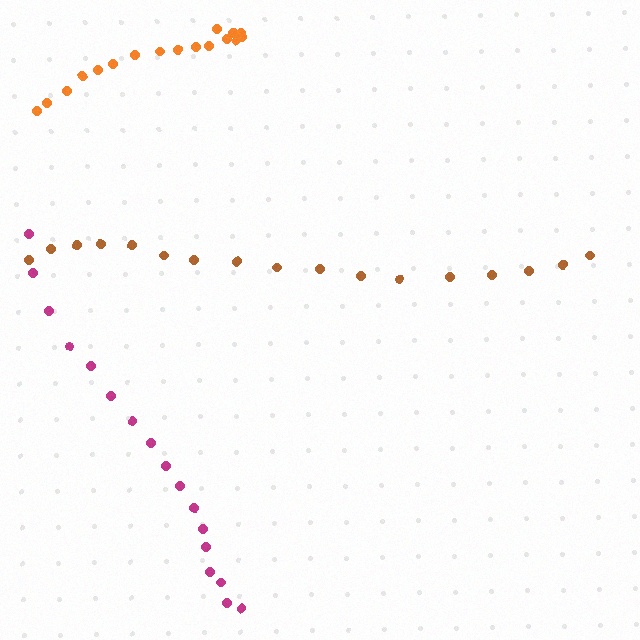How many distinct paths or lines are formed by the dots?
There are 3 distinct paths.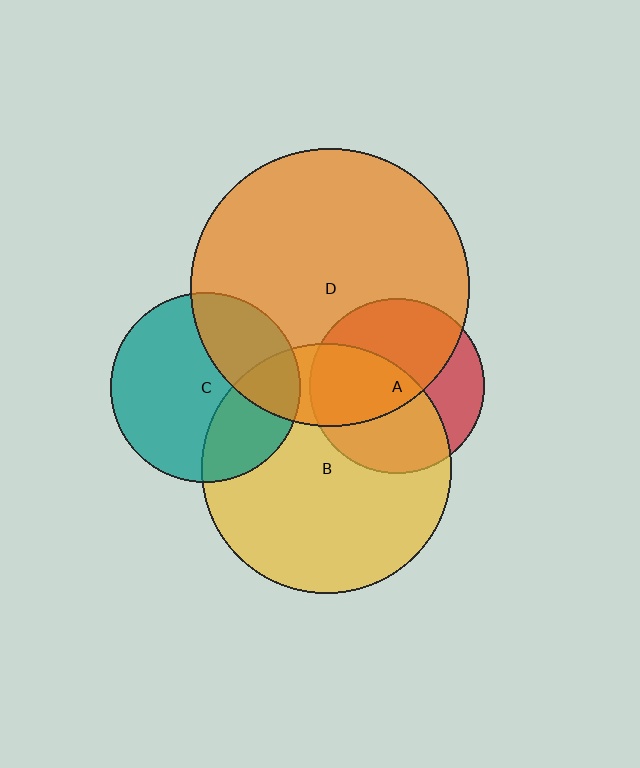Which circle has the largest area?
Circle D (orange).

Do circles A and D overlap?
Yes.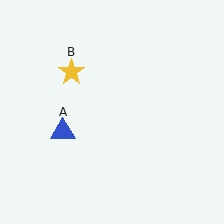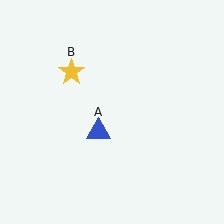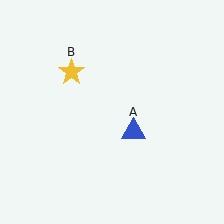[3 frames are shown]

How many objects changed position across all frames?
1 object changed position: blue triangle (object A).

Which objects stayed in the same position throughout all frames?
Yellow star (object B) remained stationary.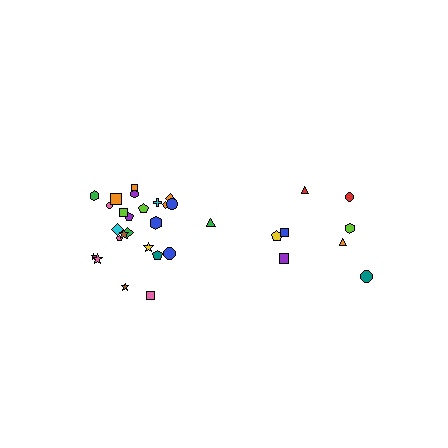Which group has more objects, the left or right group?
The left group.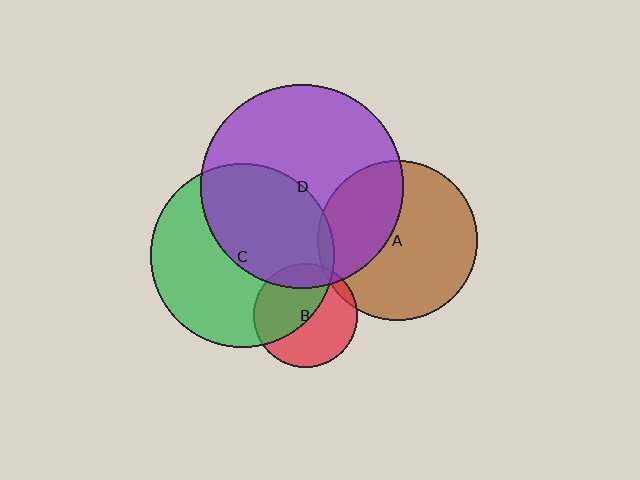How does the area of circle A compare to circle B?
Approximately 2.4 times.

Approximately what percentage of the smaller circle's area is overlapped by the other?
Approximately 5%.